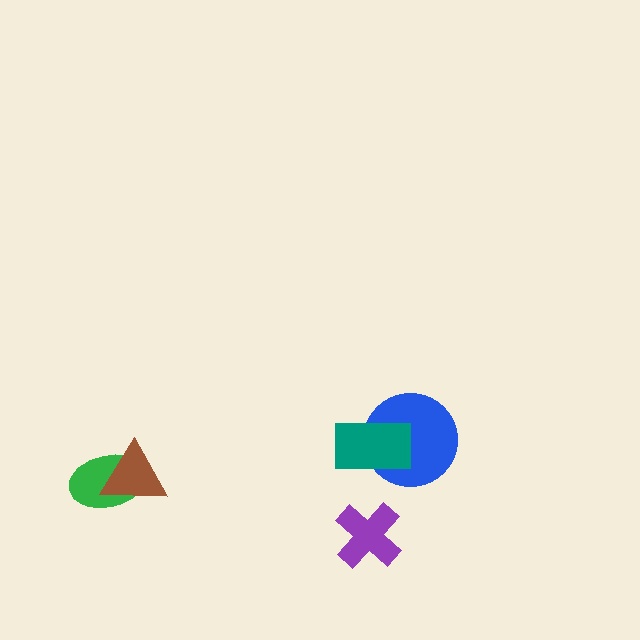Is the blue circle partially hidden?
Yes, it is partially covered by another shape.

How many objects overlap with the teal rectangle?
1 object overlaps with the teal rectangle.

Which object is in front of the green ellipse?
The brown triangle is in front of the green ellipse.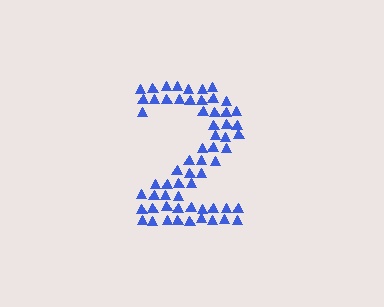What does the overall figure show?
The overall figure shows the digit 2.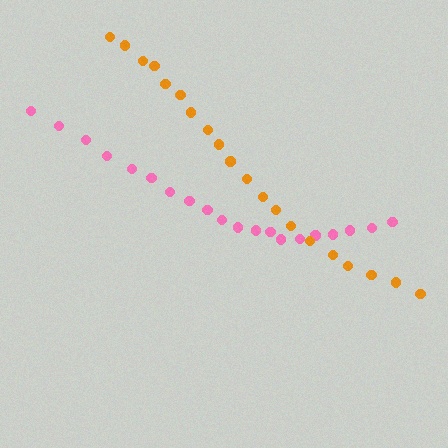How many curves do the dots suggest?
There are 2 distinct paths.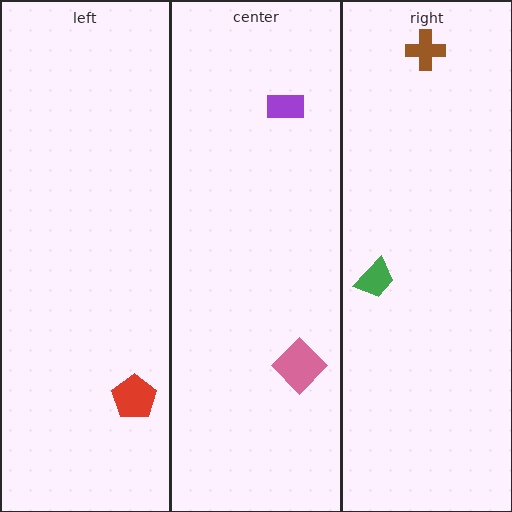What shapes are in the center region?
The purple rectangle, the pink diamond.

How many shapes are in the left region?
1.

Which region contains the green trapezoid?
The right region.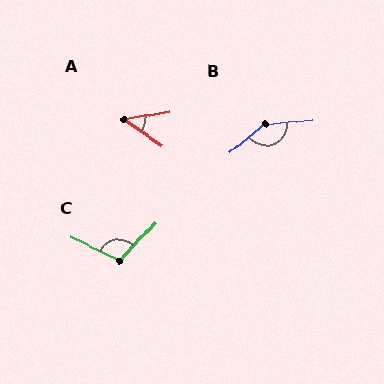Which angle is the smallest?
A, at approximately 44 degrees.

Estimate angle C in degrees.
Approximately 106 degrees.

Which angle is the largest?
B, at approximately 146 degrees.